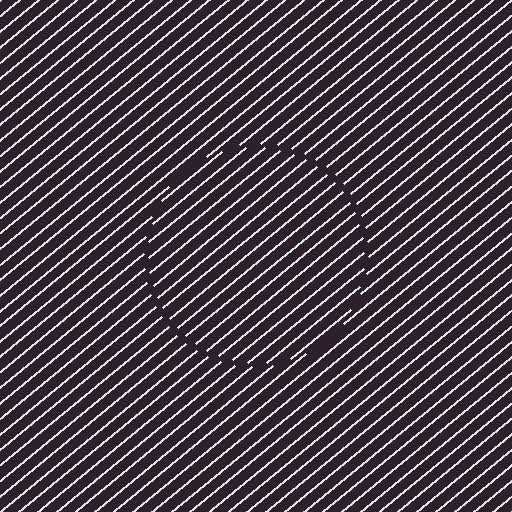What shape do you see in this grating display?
An illusory circle. The interior of the shape contains the same grating, shifted by half a period — the contour is defined by the phase discontinuity where line-ends from the inner and outer gratings abut.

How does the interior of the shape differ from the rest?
The interior of the shape contains the same grating, shifted by half a period — the contour is defined by the phase discontinuity where line-ends from the inner and outer gratings abut.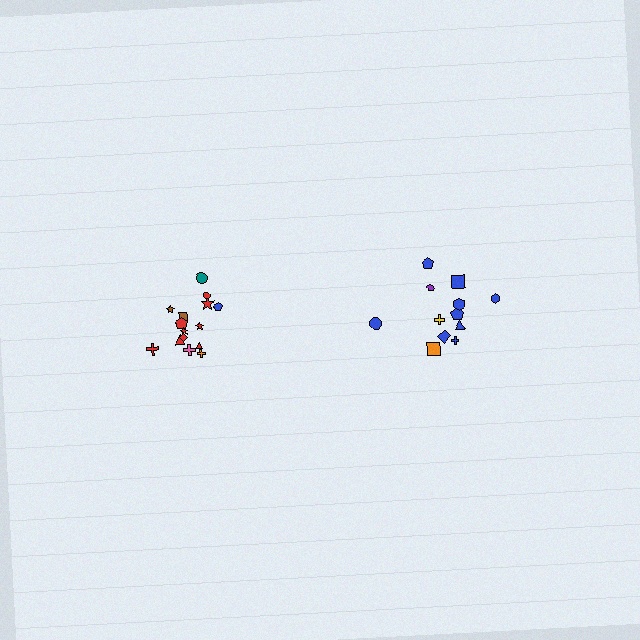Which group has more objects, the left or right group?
The left group.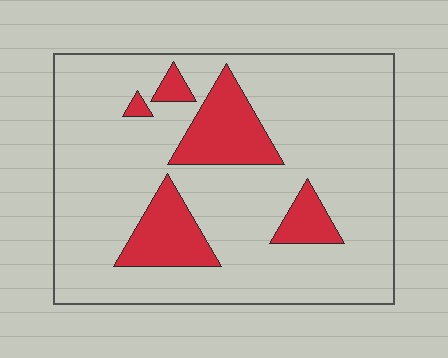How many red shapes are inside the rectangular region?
5.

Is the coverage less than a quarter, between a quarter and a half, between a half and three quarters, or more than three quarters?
Less than a quarter.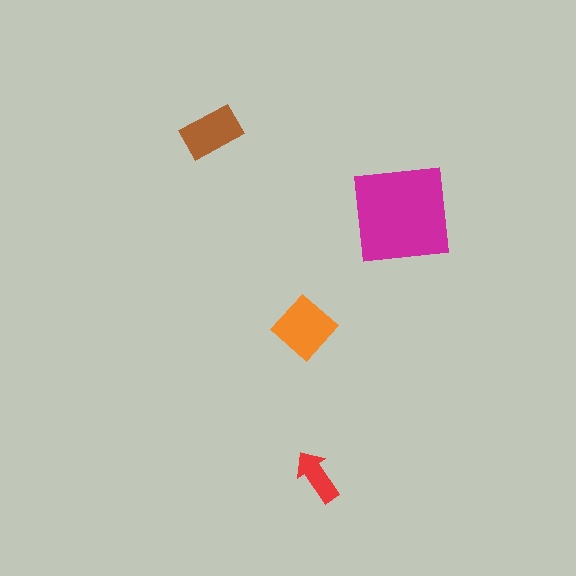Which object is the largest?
The magenta square.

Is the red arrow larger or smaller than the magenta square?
Smaller.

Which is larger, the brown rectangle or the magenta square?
The magenta square.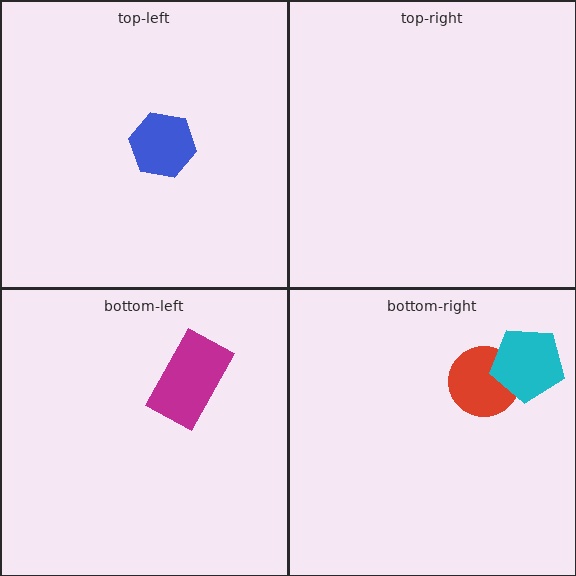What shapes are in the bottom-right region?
The red circle, the cyan pentagon.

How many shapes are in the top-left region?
1.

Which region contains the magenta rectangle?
The bottom-left region.